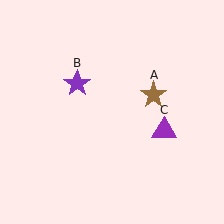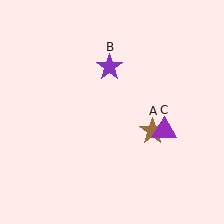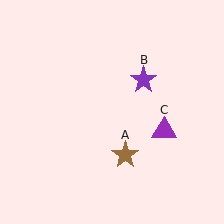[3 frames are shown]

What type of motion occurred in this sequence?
The brown star (object A), purple star (object B) rotated clockwise around the center of the scene.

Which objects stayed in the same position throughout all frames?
Purple triangle (object C) remained stationary.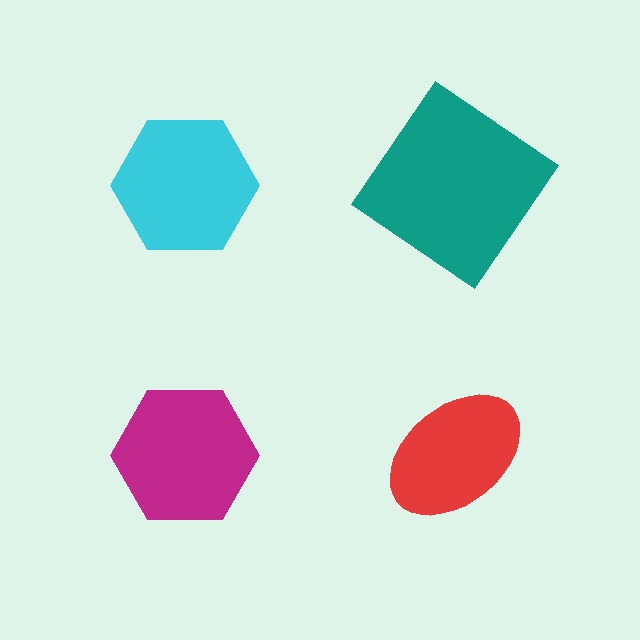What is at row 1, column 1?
A cyan hexagon.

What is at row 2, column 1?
A magenta hexagon.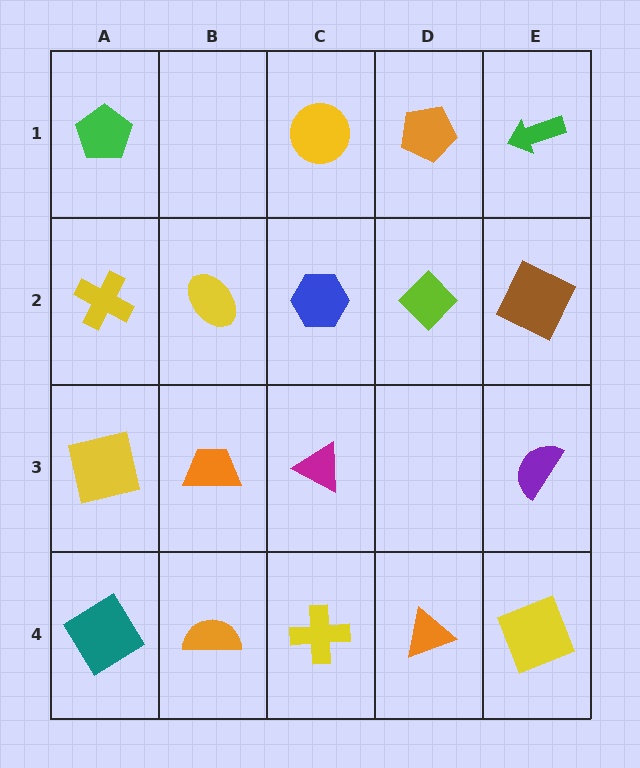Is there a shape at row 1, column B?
No, that cell is empty.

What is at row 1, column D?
An orange pentagon.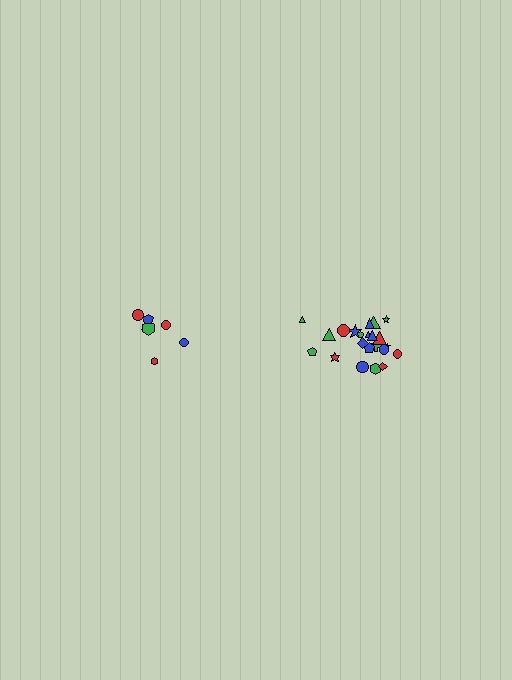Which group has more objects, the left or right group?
The right group.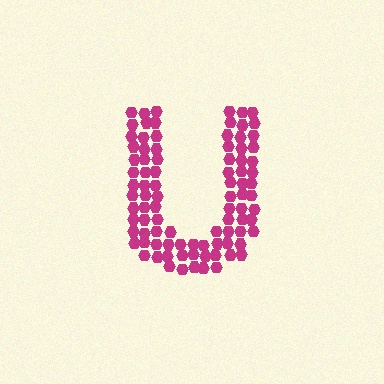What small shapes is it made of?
It is made of small hexagons.